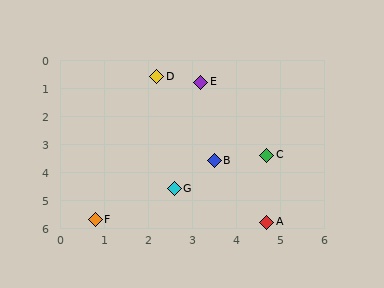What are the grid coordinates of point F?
Point F is at approximately (0.8, 5.7).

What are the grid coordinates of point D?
Point D is at approximately (2.2, 0.6).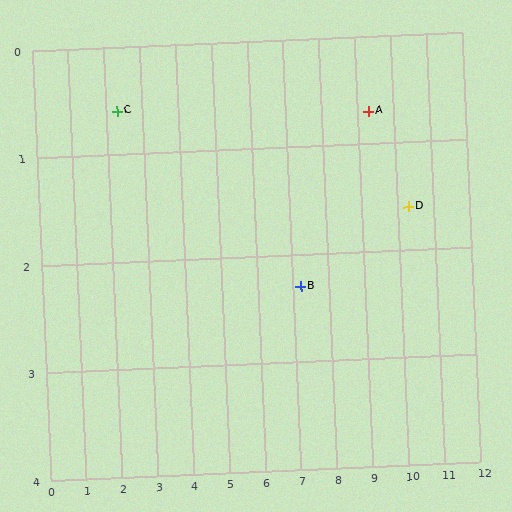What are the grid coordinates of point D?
Point D is at approximately (10.3, 1.6).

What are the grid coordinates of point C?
Point C is at approximately (2.3, 0.6).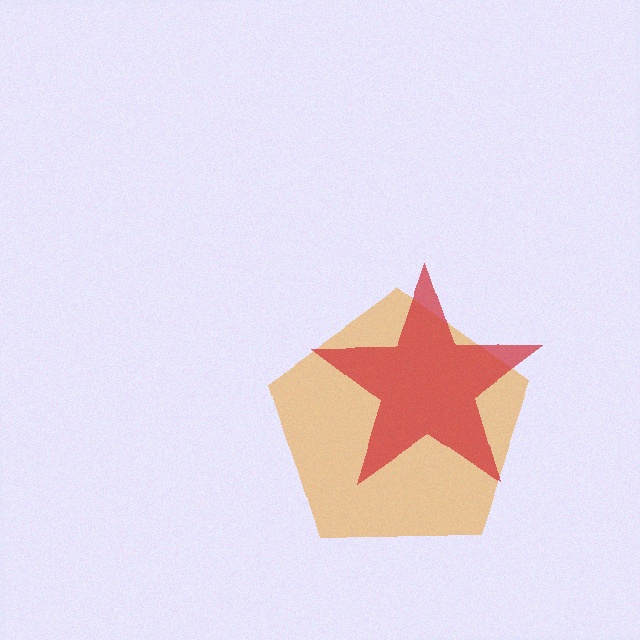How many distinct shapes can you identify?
There are 2 distinct shapes: an orange pentagon, a red star.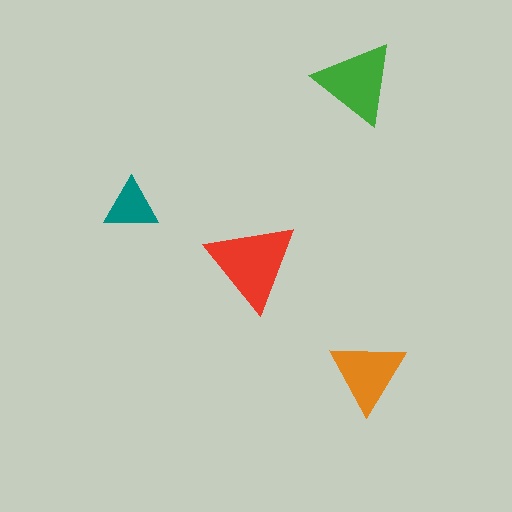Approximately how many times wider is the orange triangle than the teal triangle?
About 1.5 times wider.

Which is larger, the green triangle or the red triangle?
The red one.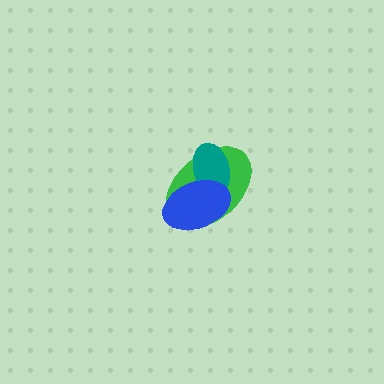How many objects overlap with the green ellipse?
2 objects overlap with the green ellipse.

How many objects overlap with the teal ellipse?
2 objects overlap with the teal ellipse.